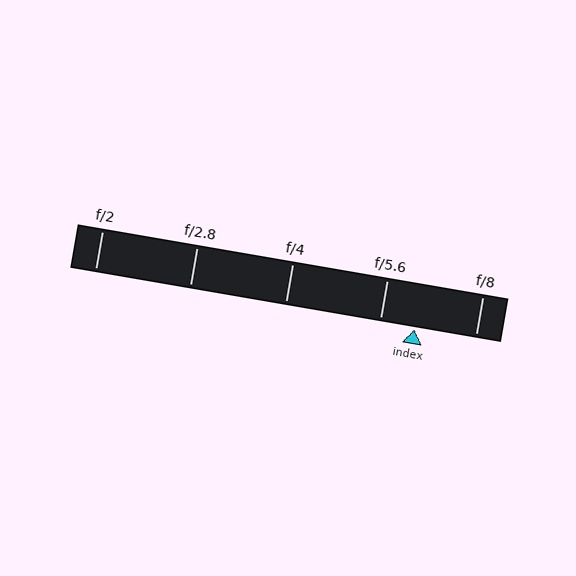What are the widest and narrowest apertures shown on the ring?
The widest aperture shown is f/2 and the narrowest is f/8.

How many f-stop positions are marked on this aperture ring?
There are 5 f-stop positions marked.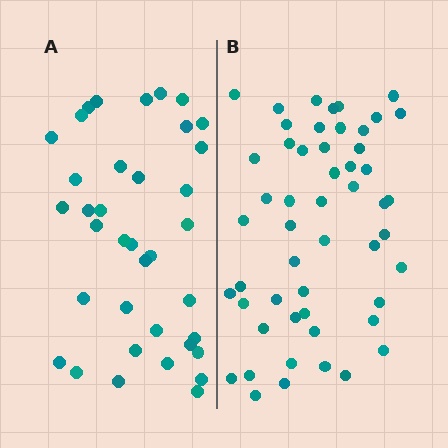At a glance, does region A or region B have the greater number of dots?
Region B (the right region) has more dots.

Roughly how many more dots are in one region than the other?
Region B has approximately 15 more dots than region A.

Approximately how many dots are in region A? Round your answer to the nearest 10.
About 40 dots. (The exact count is 37, which rounds to 40.)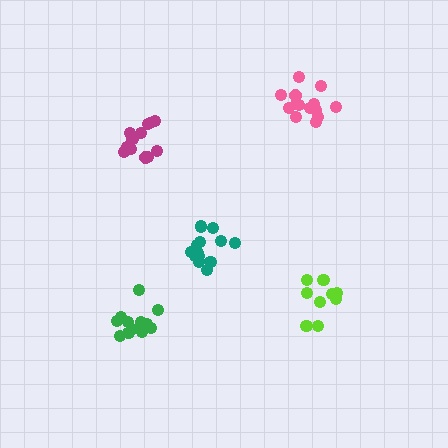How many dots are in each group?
Group 1: 13 dots, Group 2: 13 dots, Group 3: 14 dots, Group 4: 14 dots, Group 5: 9 dots (63 total).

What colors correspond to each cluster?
The clusters are colored: magenta, teal, green, pink, lime.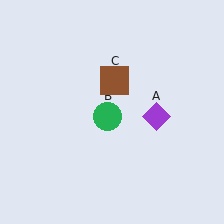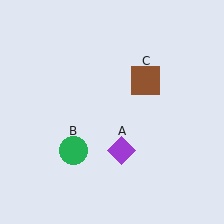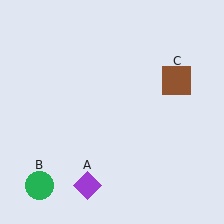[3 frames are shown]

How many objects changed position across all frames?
3 objects changed position: purple diamond (object A), green circle (object B), brown square (object C).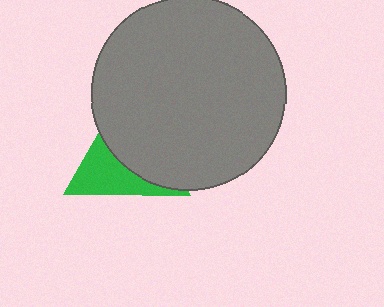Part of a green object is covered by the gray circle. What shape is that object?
It is a triangle.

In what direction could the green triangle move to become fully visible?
The green triangle could move toward the lower-left. That would shift it out from behind the gray circle entirely.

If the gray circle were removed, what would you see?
You would see the complete green triangle.